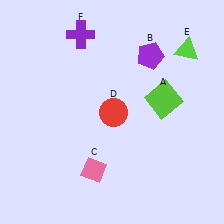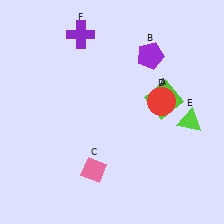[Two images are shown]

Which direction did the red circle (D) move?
The red circle (D) moved right.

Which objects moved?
The objects that moved are: the red circle (D), the lime triangle (E).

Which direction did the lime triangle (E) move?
The lime triangle (E) moved down.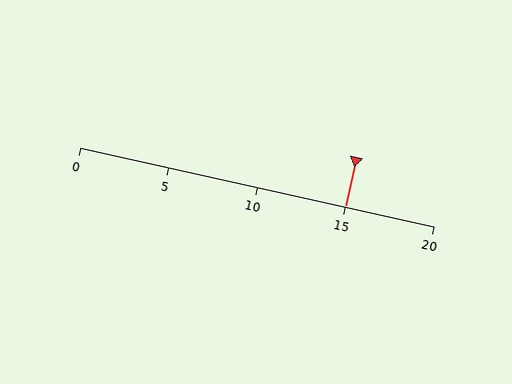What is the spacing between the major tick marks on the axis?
The major ticks are spaced 5 apart.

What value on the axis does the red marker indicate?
The marker indicates approximately 15.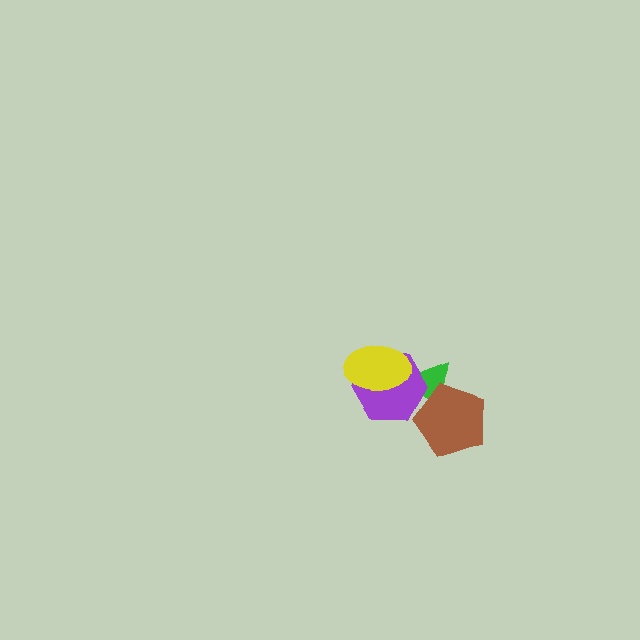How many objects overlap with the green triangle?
3 objects overlap with the green triangle.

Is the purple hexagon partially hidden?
Yes, it is partially covered by another shape.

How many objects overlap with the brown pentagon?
1 object overlaps with the brown pentagon.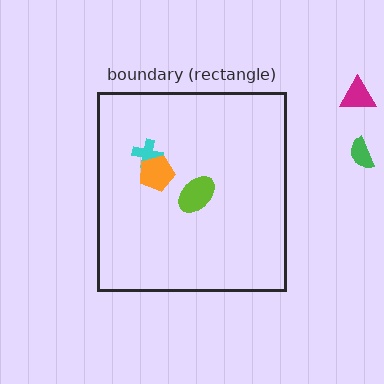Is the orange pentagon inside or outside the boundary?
Inside.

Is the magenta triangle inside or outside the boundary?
Outside.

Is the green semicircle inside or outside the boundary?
Outside.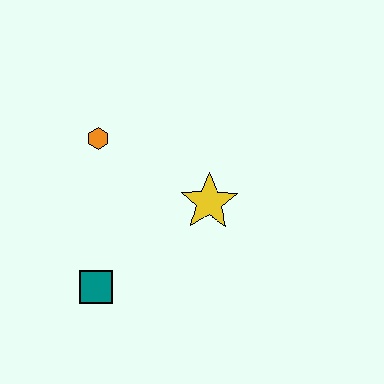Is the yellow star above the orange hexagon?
No